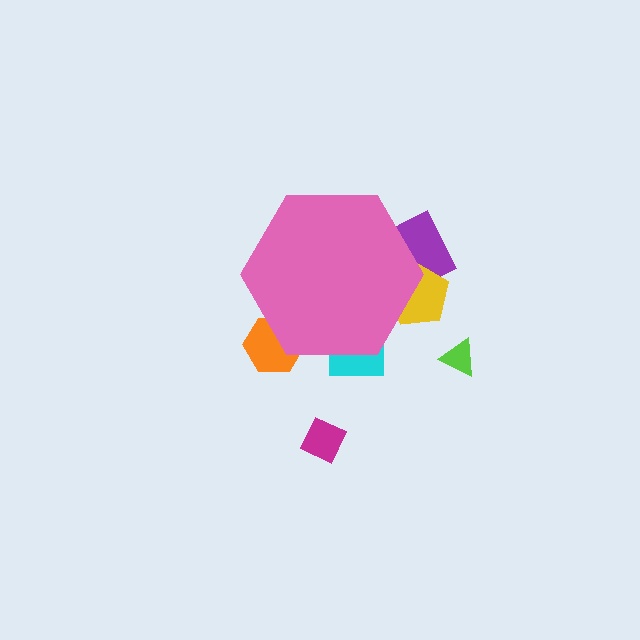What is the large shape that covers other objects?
A pink hexagon.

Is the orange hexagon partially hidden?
Yes, the orange hexagon is partially hidden behind the pink hexagon.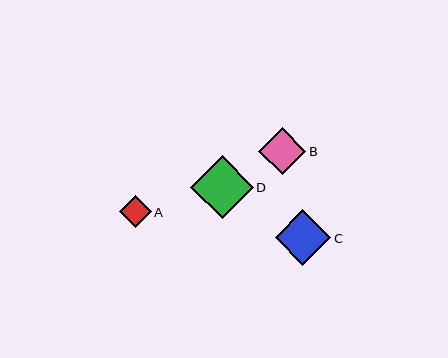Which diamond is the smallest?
Diamond A is the smallest with a size of approximately 31 pixels.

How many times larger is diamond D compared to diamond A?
Diamond D is approximately 2.0 times the size of diamond A.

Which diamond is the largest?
Diamond D is the largest with a size of approximately 62 pixels.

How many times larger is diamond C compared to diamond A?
Diamond C is approximately 1.8 times the size of diamond A.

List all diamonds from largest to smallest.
From largest to smallest: D, C, B, A.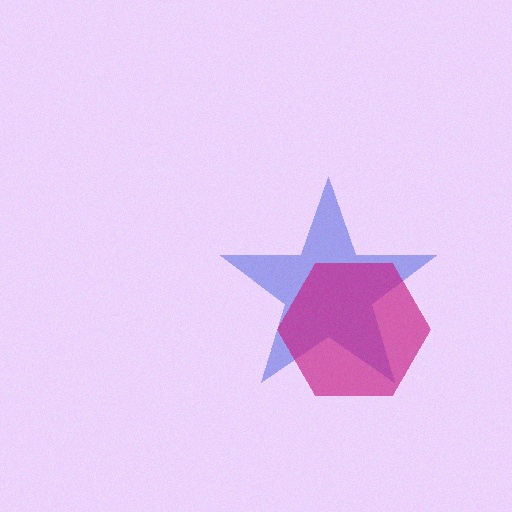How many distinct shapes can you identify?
There are 2 distinct shapes: a blue star, a magenta hexagon.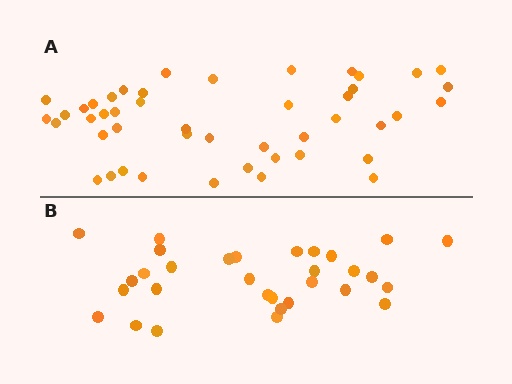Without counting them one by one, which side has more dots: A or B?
Region A (the top region) has more dots.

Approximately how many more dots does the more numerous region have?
Region A has approximately 15 more dots than region B.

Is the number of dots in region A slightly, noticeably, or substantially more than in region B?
Region A has substantially more. The ratio is roughly 1.5 to 1.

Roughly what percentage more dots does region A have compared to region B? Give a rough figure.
About 50% more.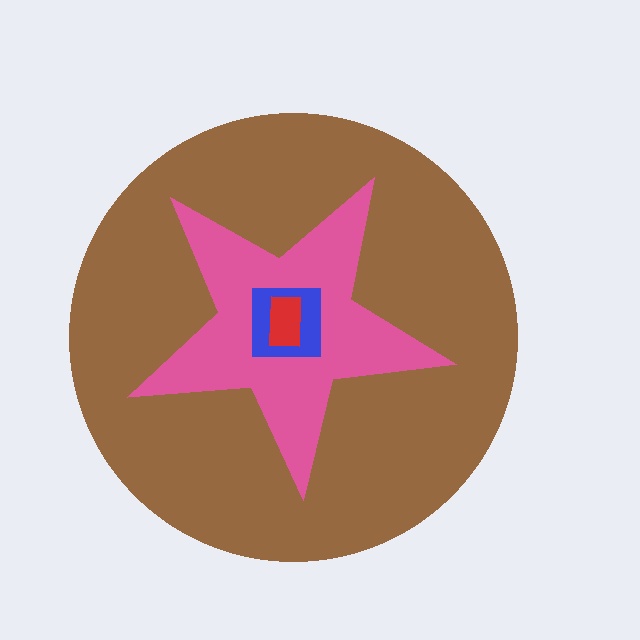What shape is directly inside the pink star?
The blue square.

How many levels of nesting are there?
4.